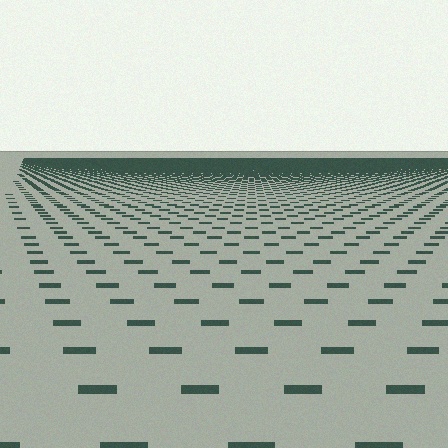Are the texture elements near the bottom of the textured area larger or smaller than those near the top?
Larger. Near the bottom, elements are closer to the viewer and appear at a bigger on-screen size.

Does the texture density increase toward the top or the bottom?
Density increases toward the top.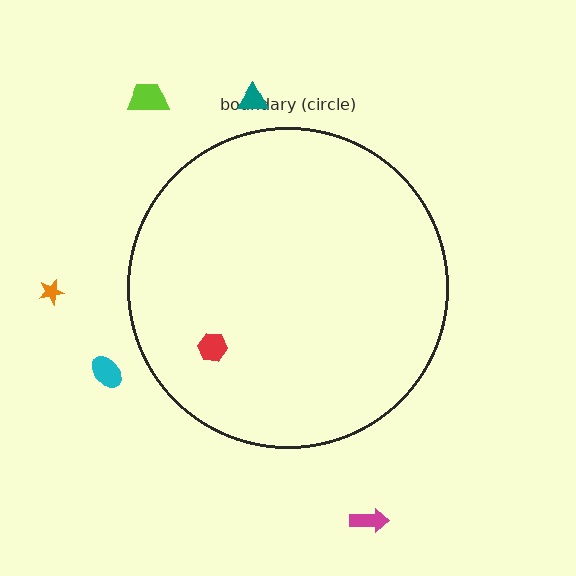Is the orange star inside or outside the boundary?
Outside.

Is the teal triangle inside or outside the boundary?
Outside.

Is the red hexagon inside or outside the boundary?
Inside.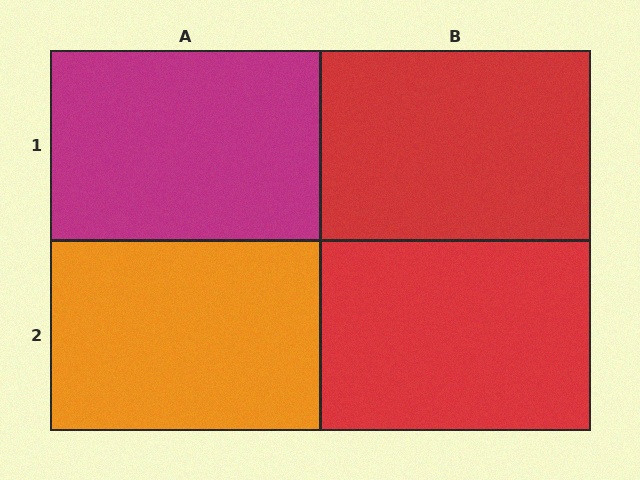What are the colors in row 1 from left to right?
Magenta, red.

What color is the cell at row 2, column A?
Orange.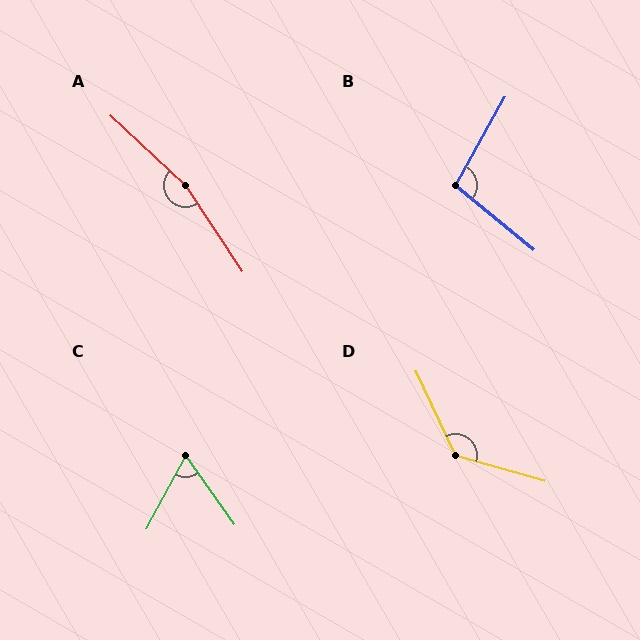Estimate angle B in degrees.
Approximately 100 degrees.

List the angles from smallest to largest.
C (63°), B (100°), D (131°), A (167°).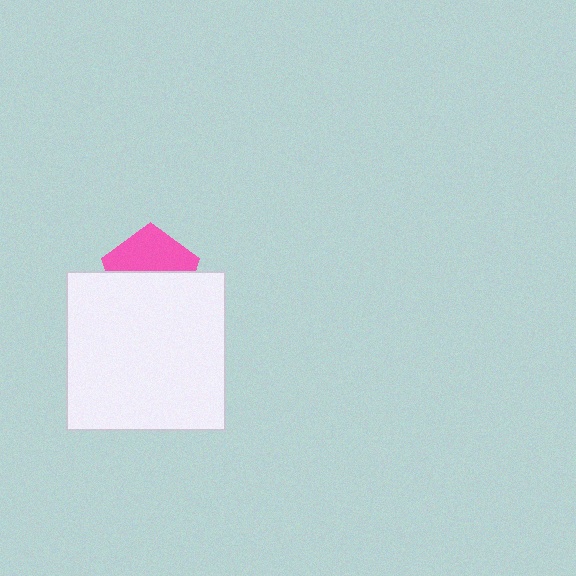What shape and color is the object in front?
The object in front is a white square.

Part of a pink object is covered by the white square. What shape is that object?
It is a pentagon.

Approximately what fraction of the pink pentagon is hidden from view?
Roughly 53% of the pink pentagon is hidden behind the white square.